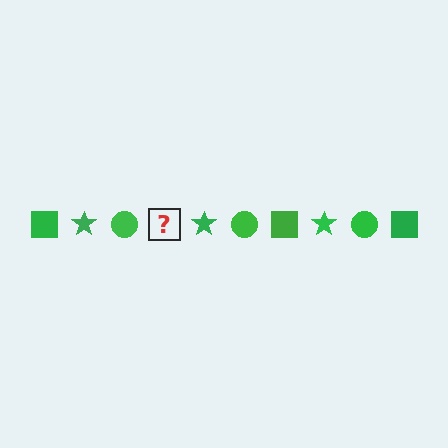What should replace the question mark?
The question mark should be replaced with a green square.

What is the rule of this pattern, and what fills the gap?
The rule is that the pattern cycles through square, star, circle shapes in green. The gap should be filled with a green square.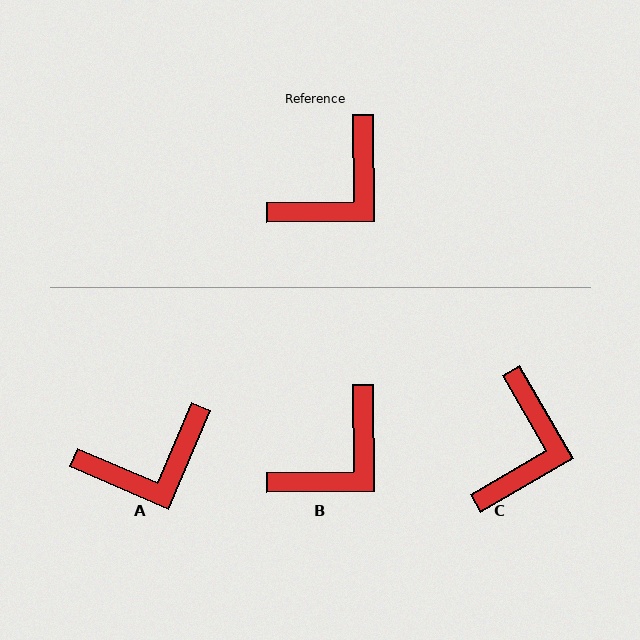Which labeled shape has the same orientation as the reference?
B.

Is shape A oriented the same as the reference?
No, it is off by about 24 degrees.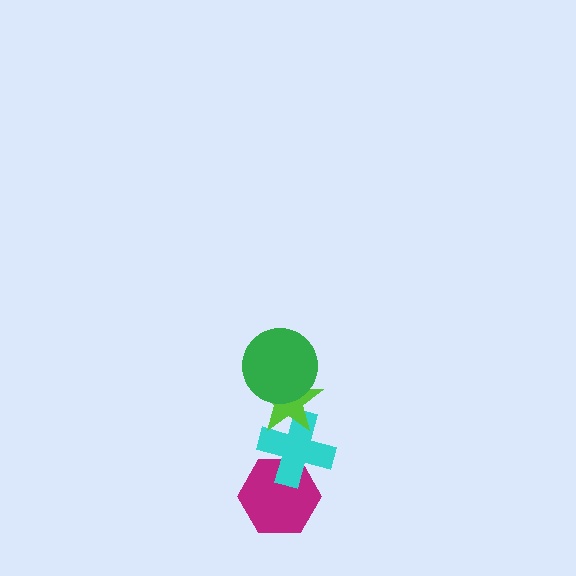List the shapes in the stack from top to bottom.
From top to bottom: the green circle, the lime star, the cyan cross, the magenta hexagon.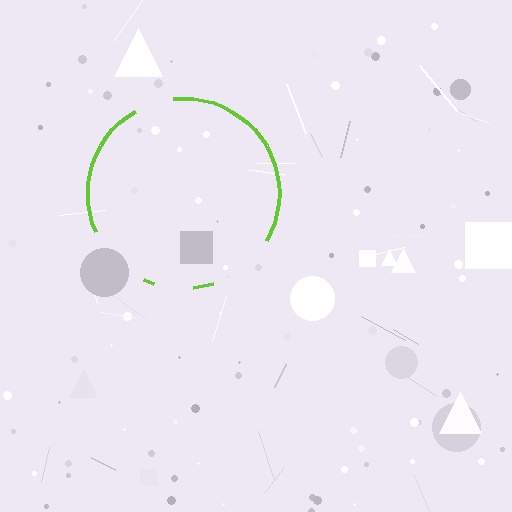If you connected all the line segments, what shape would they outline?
They would outline a circle.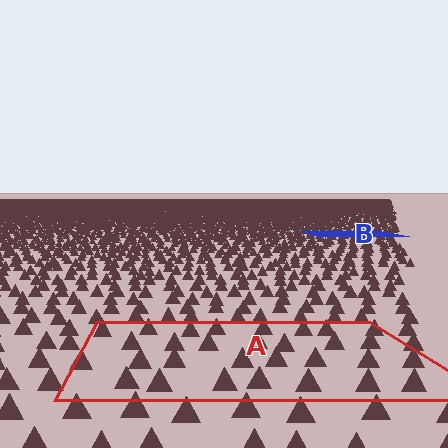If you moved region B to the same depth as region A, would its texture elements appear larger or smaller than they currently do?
They would appear larger. At a closer depth, the same texture elements are projected at a bigger on-screen size.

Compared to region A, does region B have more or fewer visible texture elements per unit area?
Region B has more texture elements per unit area — they are packed more densely because it is farther away.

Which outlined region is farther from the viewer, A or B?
Region B is farther from the viewer — the texture elements inside it appear smaller and more densely packed.